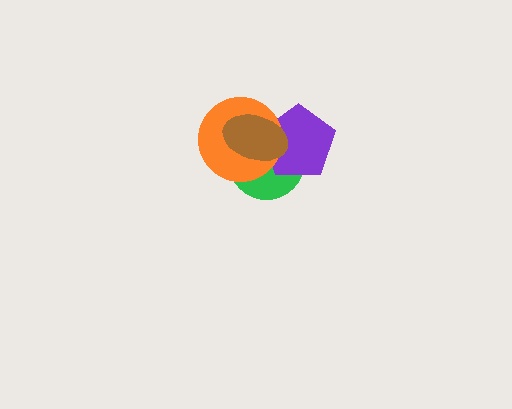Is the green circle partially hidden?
Yes, it is partially covered by another shape.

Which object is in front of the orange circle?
The brown ellipse is in front of the orange circle.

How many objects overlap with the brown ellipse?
3 objects overlap with the brown ellipse.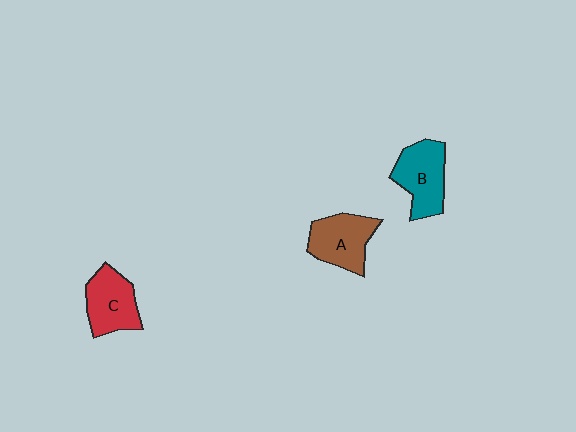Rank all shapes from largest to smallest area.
From largest to smallest: B (teal), A (brown), C (red).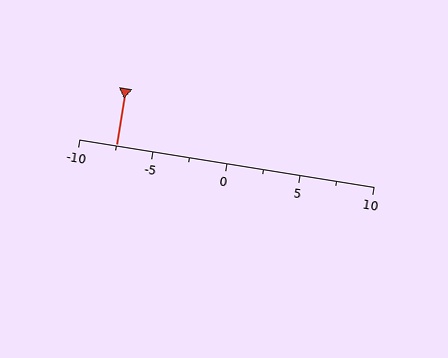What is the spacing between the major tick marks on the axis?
The major ticks are spaced 5 apart.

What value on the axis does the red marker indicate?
The marker indicates approximately -7.5.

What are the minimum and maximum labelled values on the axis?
The axis runs from -10 to 10.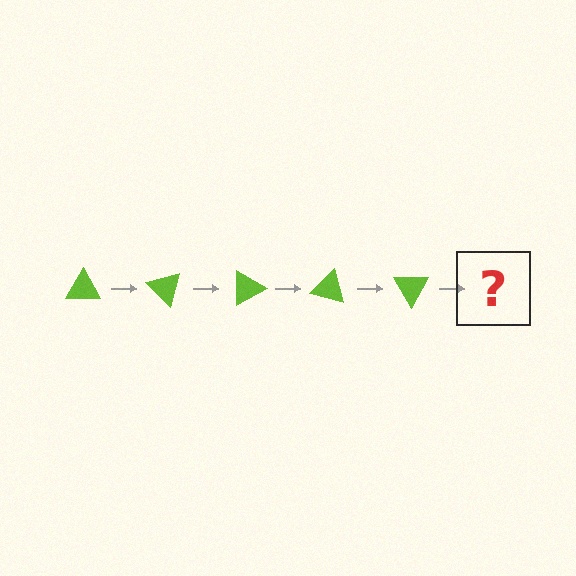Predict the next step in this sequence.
The next step is a lime triangle rotated 225 degrees.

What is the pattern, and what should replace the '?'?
The pattern is that the triangle rotates 45 degrees each step. The '?' should be a lime triangle rotated 225 degrees.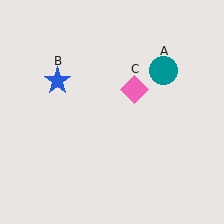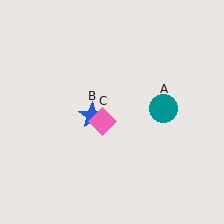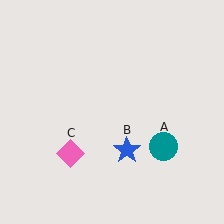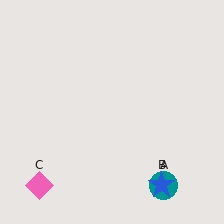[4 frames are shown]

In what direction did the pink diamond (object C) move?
The pink diamond (object C) moved down and to the left.